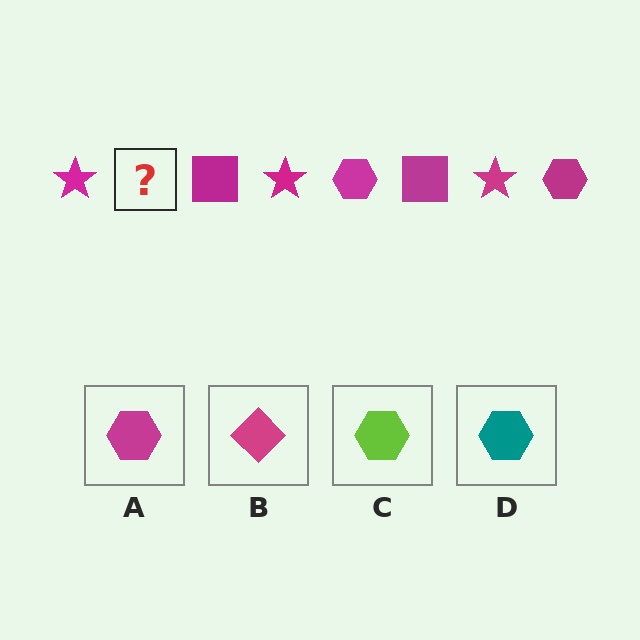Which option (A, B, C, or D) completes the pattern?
A.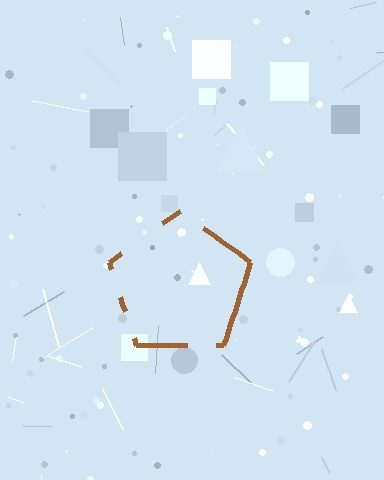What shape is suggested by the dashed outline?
The dashed outline suggests a pentagon.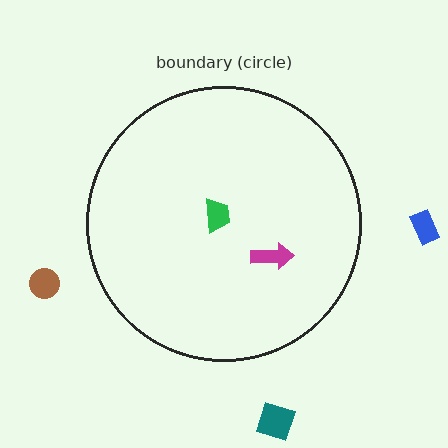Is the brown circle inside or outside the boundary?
Outside.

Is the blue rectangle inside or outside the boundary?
Outside.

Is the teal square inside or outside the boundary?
Outside.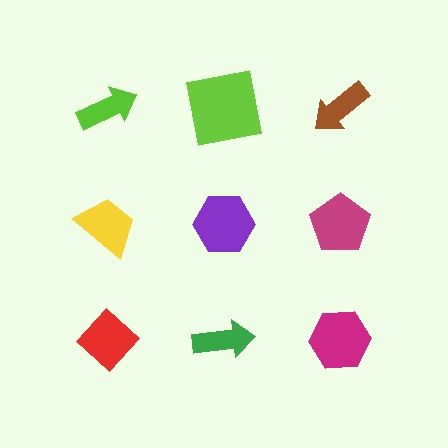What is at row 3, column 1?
A red diamond.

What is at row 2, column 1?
A yellow trapezoid.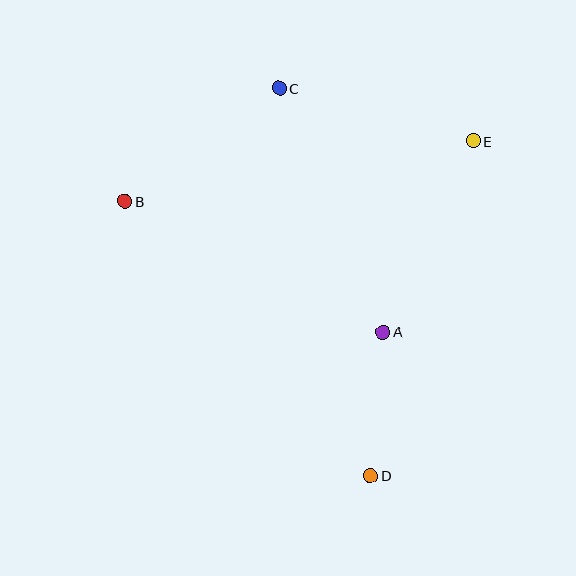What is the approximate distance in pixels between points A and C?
The distance between A and C is approximately 265 pixels.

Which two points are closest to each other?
Points A and D are closest to each other.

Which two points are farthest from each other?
Points C and D are farthest from each other.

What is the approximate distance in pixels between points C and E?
The distance between C and E is approximately 201 pixels.